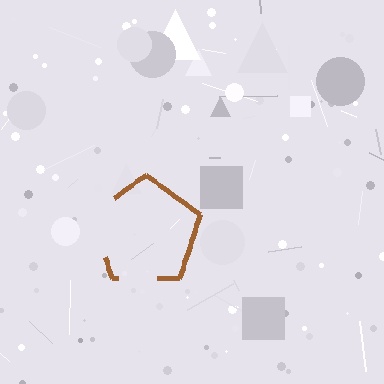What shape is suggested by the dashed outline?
The dashed outline suggests a pentagon.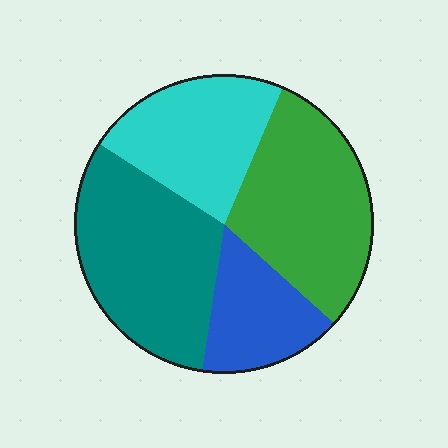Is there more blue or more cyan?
Cyan.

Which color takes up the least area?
Blue, at roughly 15%.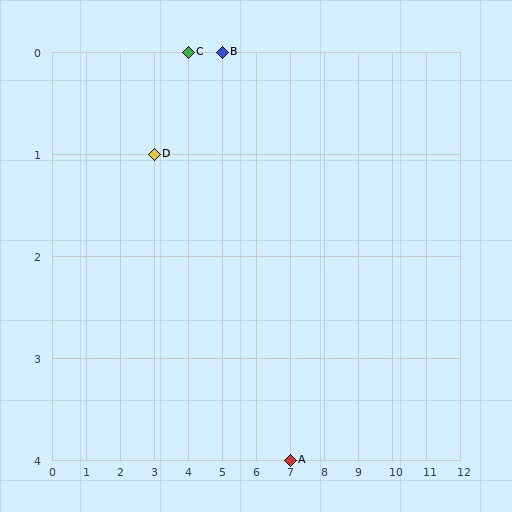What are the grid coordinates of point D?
Point D is at grid coordinates (3, 1).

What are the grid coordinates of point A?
Point A is at grid coordinates (7, 4).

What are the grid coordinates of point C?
Point C is at grid coordinates (4, 0).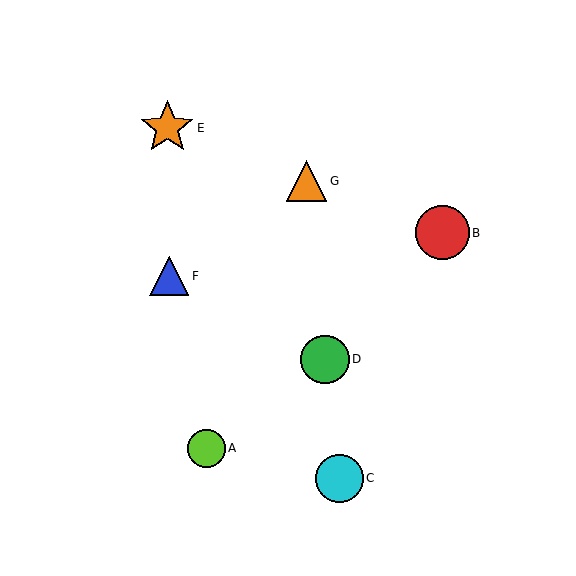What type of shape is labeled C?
Shape C is a cyan circle.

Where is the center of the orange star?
The center of the orange star is at (167, 128).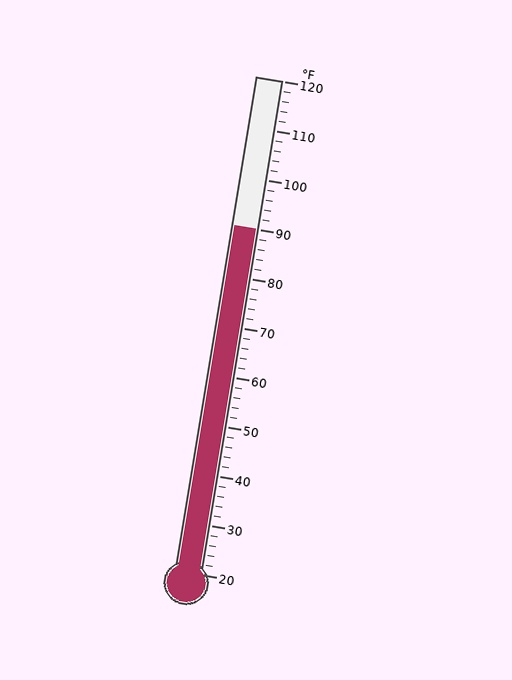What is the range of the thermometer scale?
The thermometer scale ranges from 20°F to 120°F.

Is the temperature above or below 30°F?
The temperature is above 30°F.